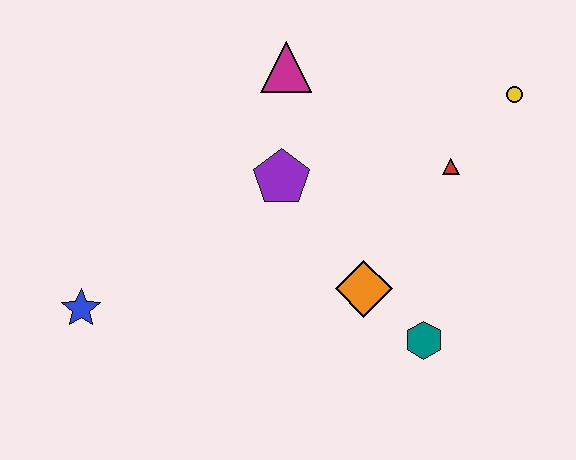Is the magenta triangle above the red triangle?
Yes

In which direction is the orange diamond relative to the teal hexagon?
The orange diamond is to the left of the teal hexagon.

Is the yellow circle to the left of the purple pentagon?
No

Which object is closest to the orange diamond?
The teal hexagon is closest to the orange diamond.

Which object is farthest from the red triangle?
The blue star is farthest from the red triangle.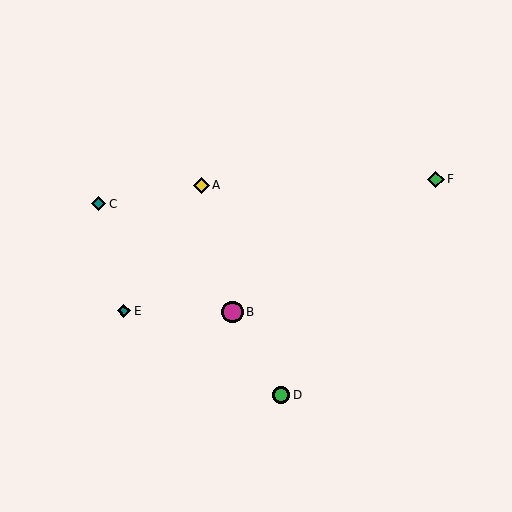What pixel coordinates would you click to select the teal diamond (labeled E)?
Click at (124, 311) to select the teal diamond E.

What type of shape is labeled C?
Shape C is a teal diamond.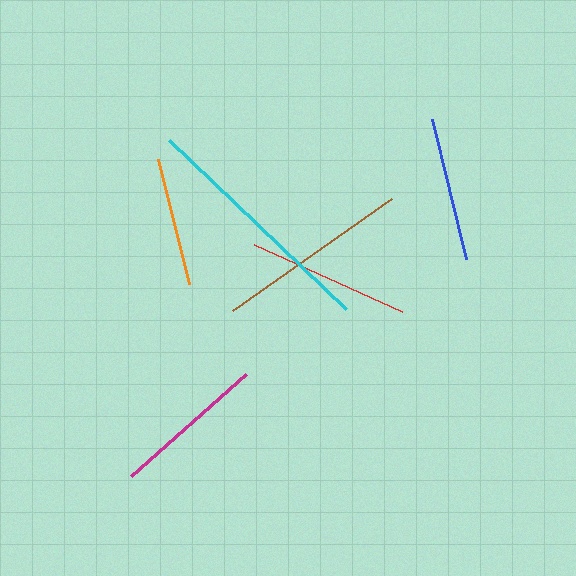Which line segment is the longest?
The cyan line is the longest at approximately 245 pixels.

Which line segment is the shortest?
The orange line is the shortest at approximately 128 pixels.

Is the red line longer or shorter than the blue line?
The red line is longer than the blue line.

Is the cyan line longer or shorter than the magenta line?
The cyan line is longer than the magenta line.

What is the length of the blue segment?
The blue segment is approximately 144 pixels long.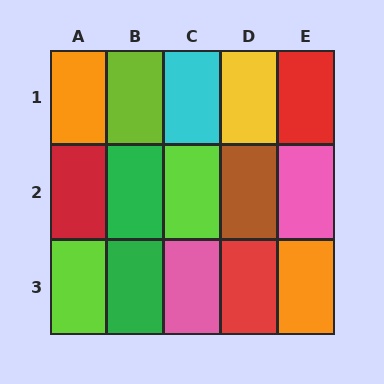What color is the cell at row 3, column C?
Pink.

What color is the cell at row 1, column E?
Red.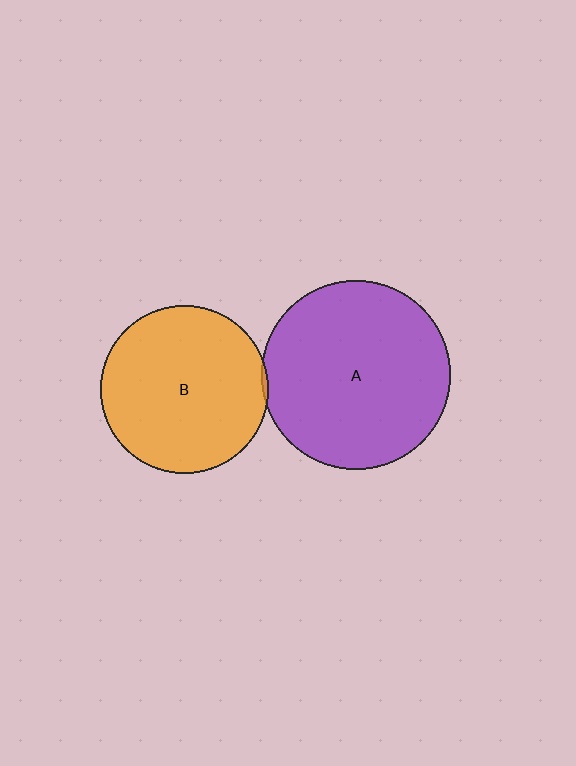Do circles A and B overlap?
Yes.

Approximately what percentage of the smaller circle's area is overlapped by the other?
Approximately 5%.